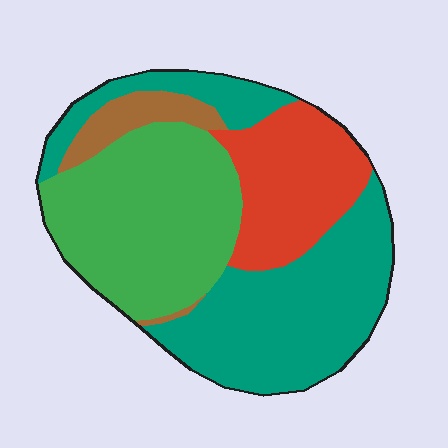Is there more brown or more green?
Green.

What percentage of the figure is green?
Green takes up about one third (1/3) of the figure.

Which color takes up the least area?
Brown, at roughly 5%.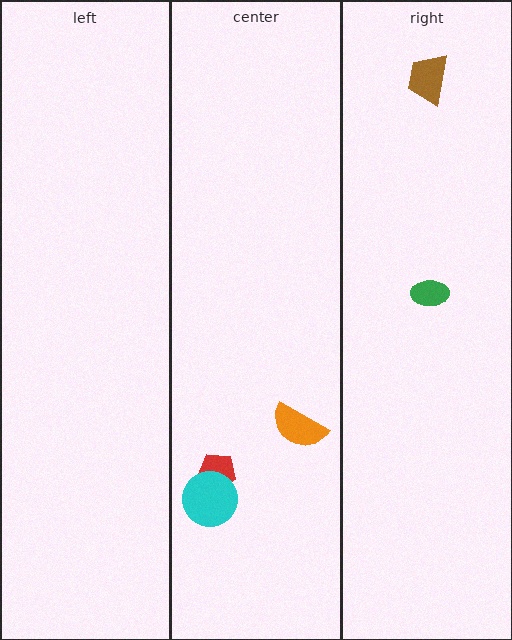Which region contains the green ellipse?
The right region.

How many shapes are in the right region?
2.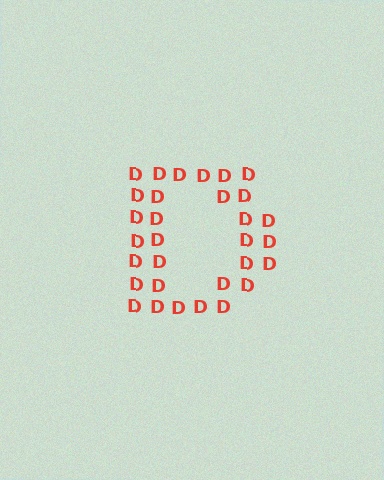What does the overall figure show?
The overall figure shows the letter D.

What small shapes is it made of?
It is made of small letter D's.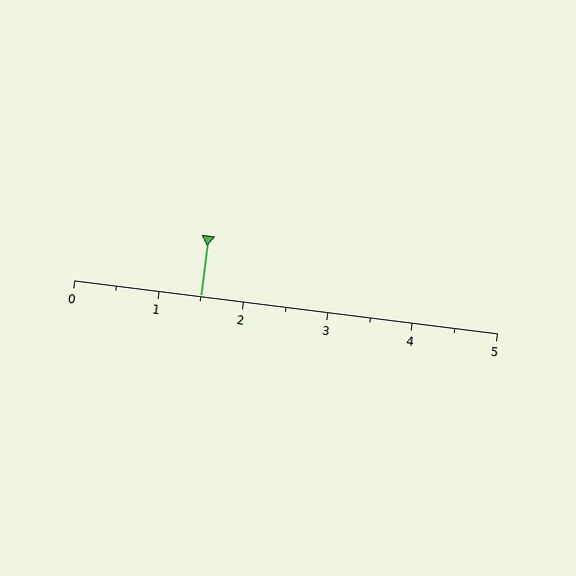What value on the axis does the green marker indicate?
The marker indicates approximately 1.5.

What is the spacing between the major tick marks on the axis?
The major ticks are spaced 1 apart.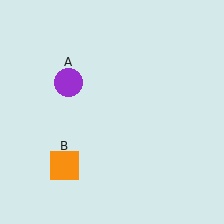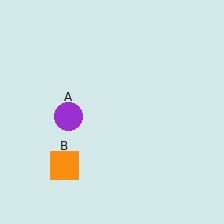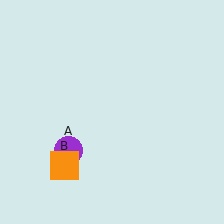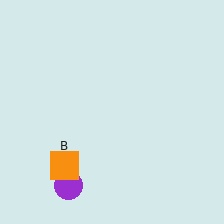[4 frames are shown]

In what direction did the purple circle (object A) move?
The purple circle (object A) moved down.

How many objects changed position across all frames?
1 object changed position: purple circle (object A).